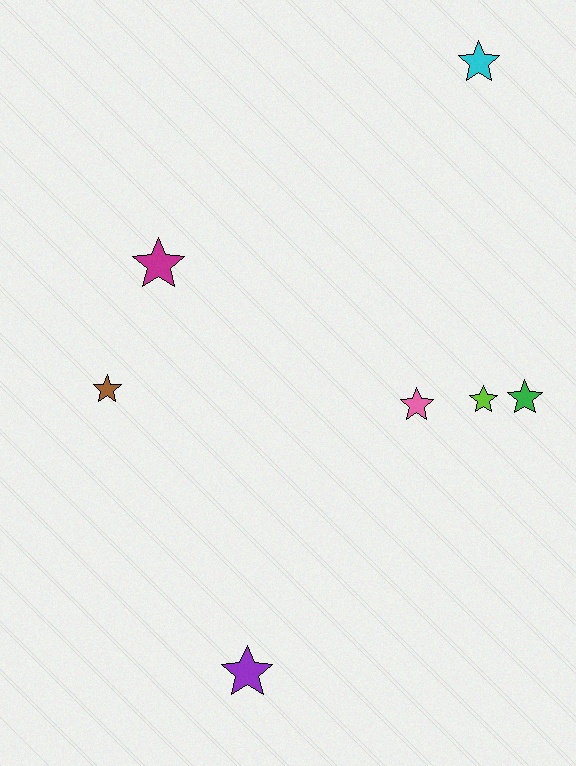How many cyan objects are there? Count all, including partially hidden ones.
There is 1 cyan object.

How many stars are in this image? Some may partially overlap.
There are 7 stars.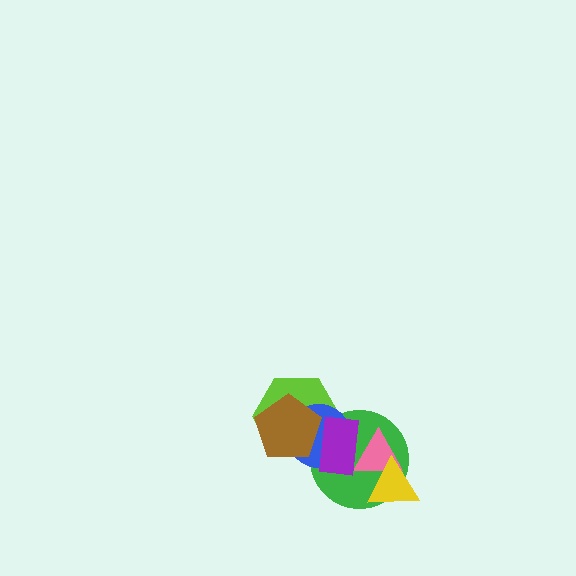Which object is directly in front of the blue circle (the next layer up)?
The brown pentagon is directly in front of the blue circle.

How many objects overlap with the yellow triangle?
2 objects overlap with the yellow triangle.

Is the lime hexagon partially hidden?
Yes, it is partially covered by another shape.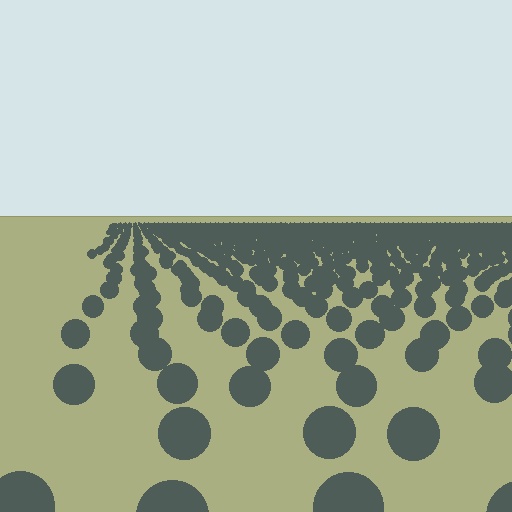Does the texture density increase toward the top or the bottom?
Density increases toward the top.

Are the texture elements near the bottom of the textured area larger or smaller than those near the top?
Larger. Near the bottom, elements are closer to the viewer and appear at a bigger on-screen size.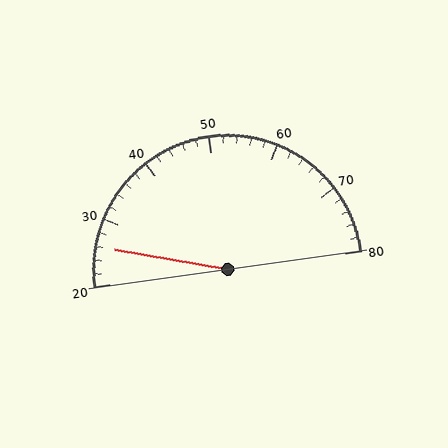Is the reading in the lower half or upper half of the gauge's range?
The reading is in the lower half of the range (20 to 80).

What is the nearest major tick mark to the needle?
The nearest major tick mark is 30.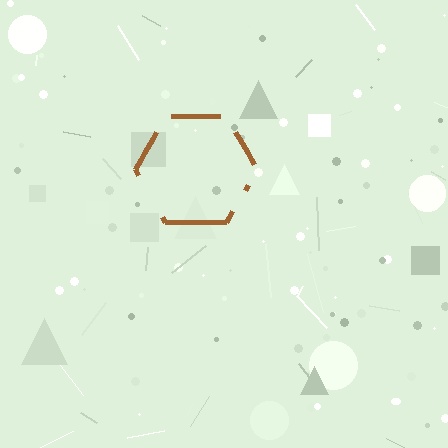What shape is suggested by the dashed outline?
The dashed outline suggests a hexagon.